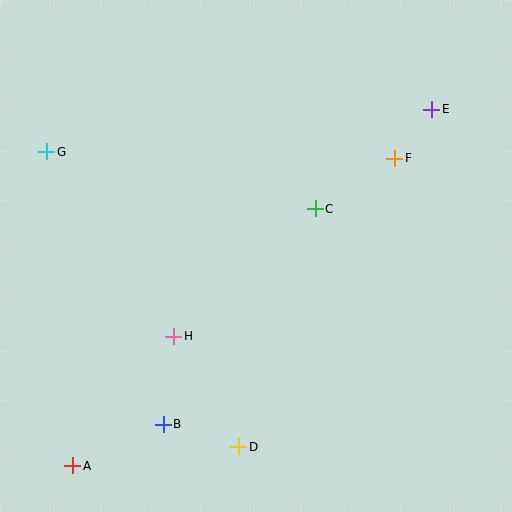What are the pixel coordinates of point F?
Point F is at (395, 158).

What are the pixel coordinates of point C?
Point C is at (315, 209).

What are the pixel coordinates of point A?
Point A is at (73, 466).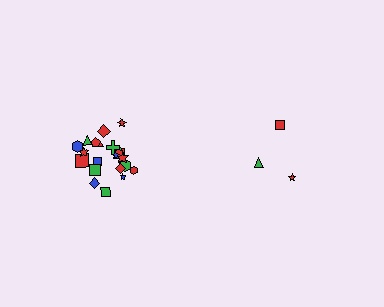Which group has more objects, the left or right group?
The left group.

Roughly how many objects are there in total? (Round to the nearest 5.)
Roughly 25 objects in total.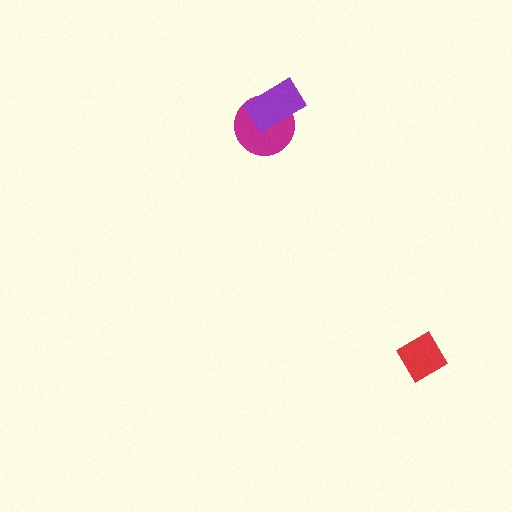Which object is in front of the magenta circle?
The purple rectangle is in front of the magenta circle.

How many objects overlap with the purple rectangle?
1 object overlaps with the purple rectangle.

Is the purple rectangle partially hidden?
No, no other shape covers it.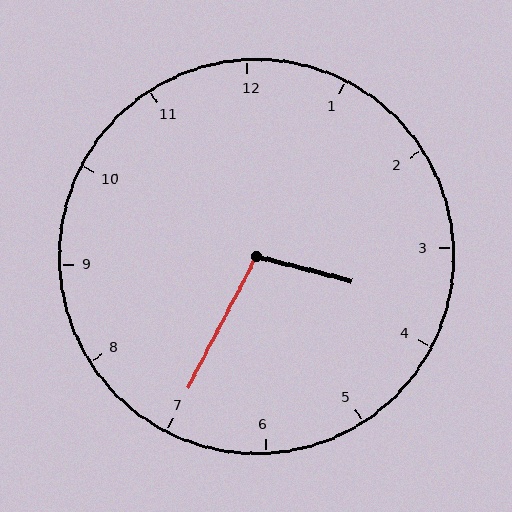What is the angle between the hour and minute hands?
Approximately 102 degrees.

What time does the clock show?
3:35.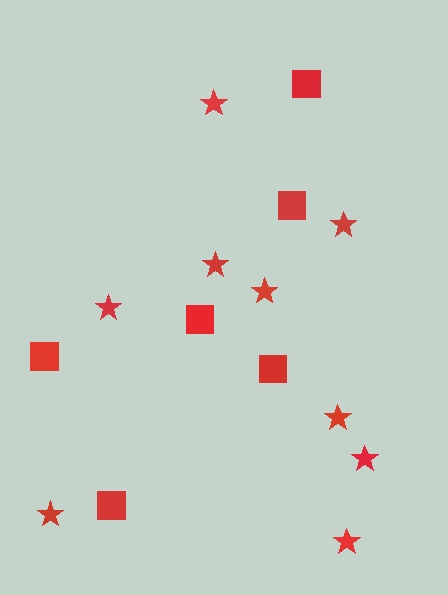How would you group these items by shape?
There are 2 groups: one group of stars (9) and one group of squares (6).